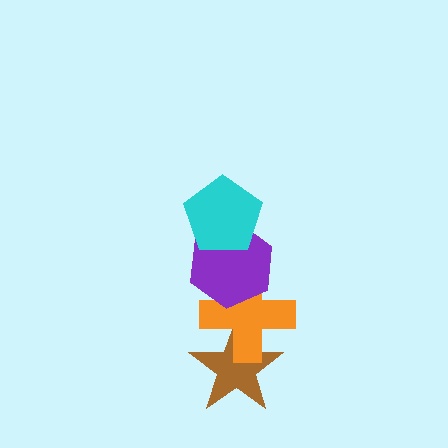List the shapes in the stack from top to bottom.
From top to bottom: the cyan pentagon, the purple hexagon, the orange cross, the brown star.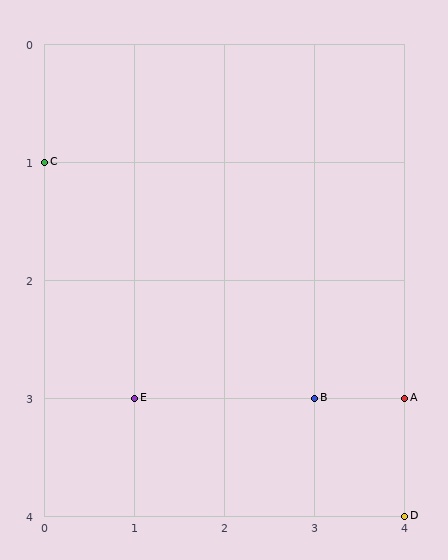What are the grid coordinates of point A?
Point A is at grid coordinates (4, 3).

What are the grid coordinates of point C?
Point C is at grid coordinates (0, 1).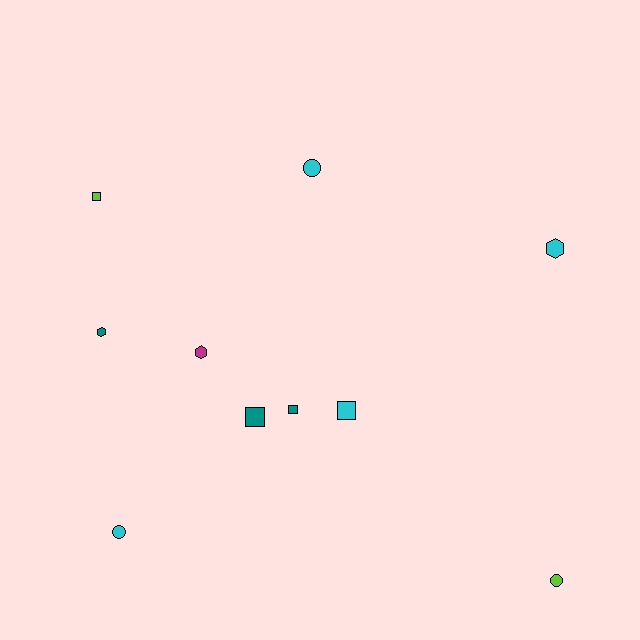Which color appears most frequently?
Cyan, with 4 objects.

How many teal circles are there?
There are no teal circles.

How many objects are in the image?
There are 10 objects.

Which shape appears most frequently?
Square, with 4 objects.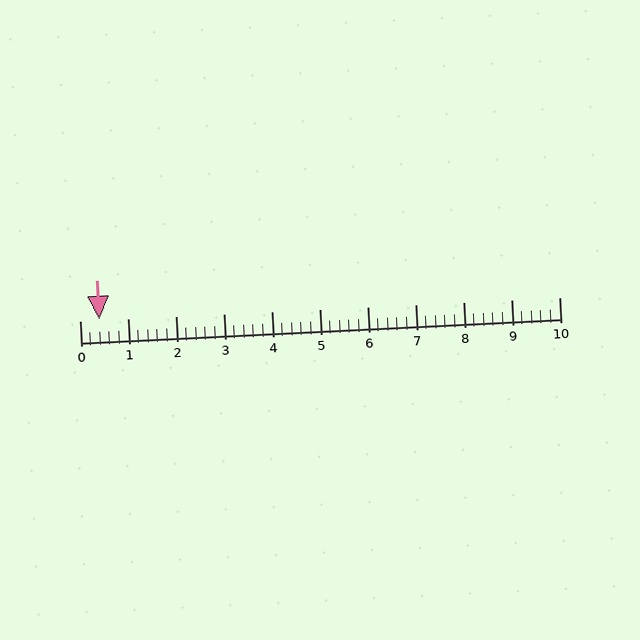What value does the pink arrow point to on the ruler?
The pink arrow points to approximately 0.4.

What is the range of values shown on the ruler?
The ruler shows values from 0 to 10.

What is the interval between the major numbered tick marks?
The major tick marks are spaced 1 units apart.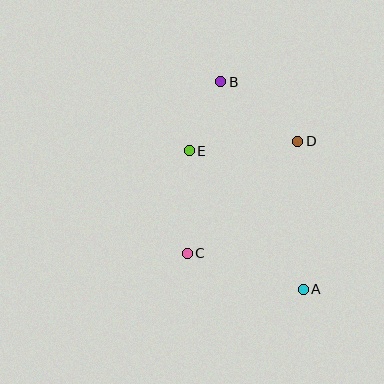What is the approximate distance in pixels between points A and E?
The distance between A and E is approximately 179 pixels.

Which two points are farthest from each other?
Points A and B are farthest from each other.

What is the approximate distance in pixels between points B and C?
The distance between B and C is approximately 175 pixels.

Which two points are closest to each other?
Points B and E are closest to each other.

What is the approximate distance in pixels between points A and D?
The distance between A and D is approximately 148 pixels.